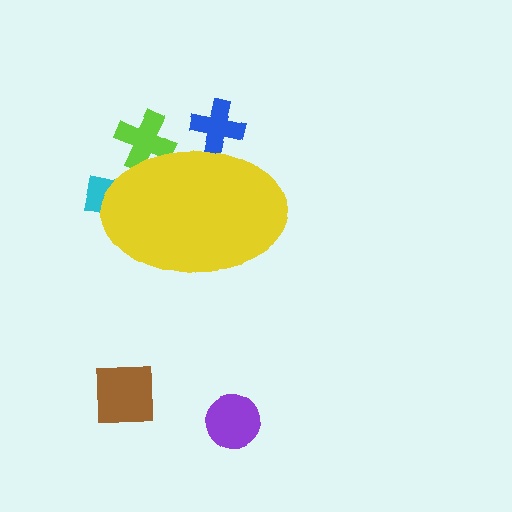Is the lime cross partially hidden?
Yes, the lime cross is partially hidden behind the yellow ellipse.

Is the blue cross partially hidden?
Yes, the blue cross is partially hidden behind the yellow ellipse.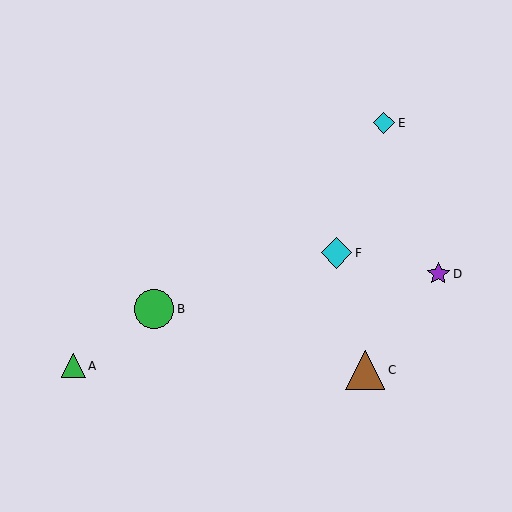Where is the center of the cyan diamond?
The center of the cyan diamond is at (336, 253).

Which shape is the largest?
The green circle (labeled B) is the largest.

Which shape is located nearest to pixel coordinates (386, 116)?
The cyan diamond (labeled E) at (384, 123) is nearest to that location.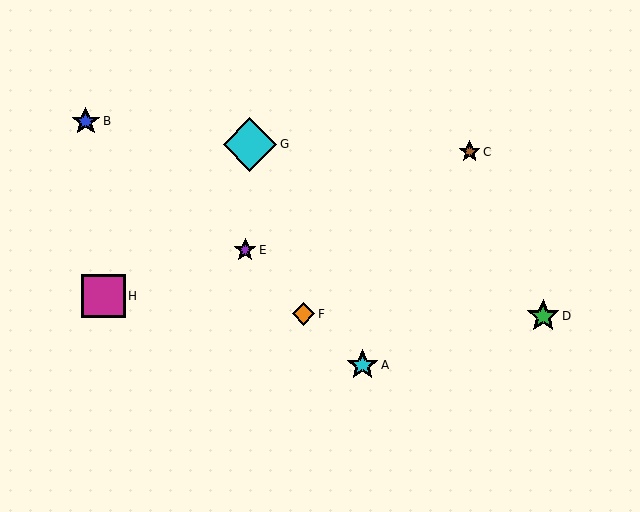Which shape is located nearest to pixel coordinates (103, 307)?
The magenta square (labeled H) at (104, 296) is nearest to that location.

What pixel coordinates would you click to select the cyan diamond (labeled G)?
Click at (250, 144) to select the cyan diamond G.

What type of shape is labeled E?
Shape E is a purple star.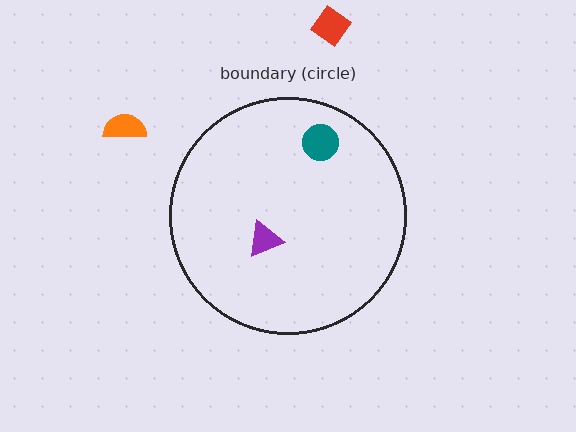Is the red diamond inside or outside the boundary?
Outside.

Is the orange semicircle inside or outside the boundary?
Outside.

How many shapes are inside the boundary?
2 inside, 2 outside.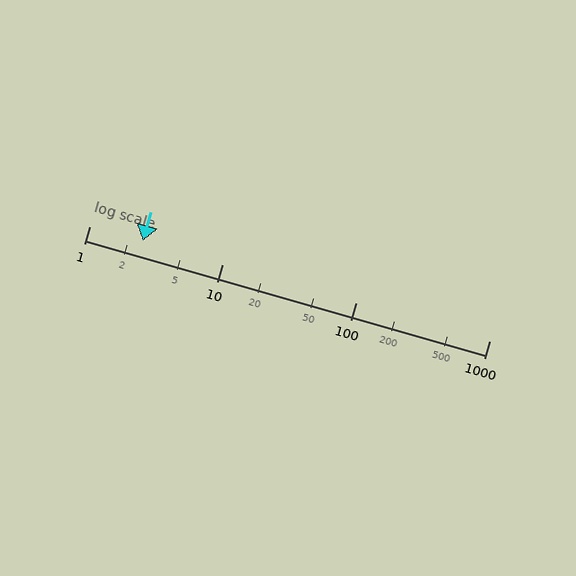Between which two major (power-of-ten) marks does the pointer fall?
The pointer is between 1 and 10.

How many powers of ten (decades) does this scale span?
The scale spans 3 decades, from 1 to 1000.